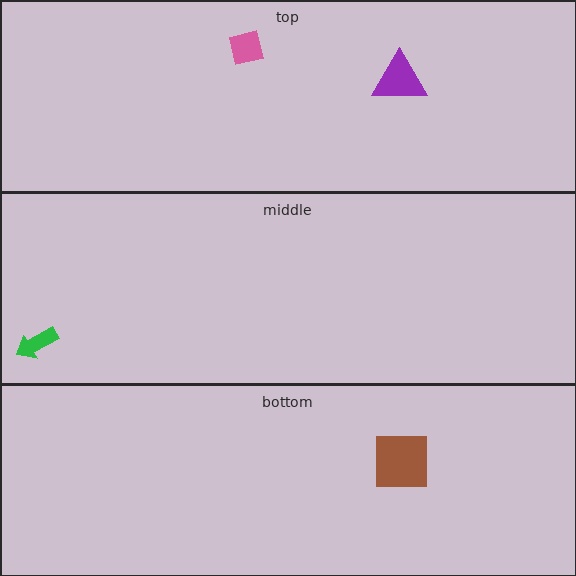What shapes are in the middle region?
The green arrow.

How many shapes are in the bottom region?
1.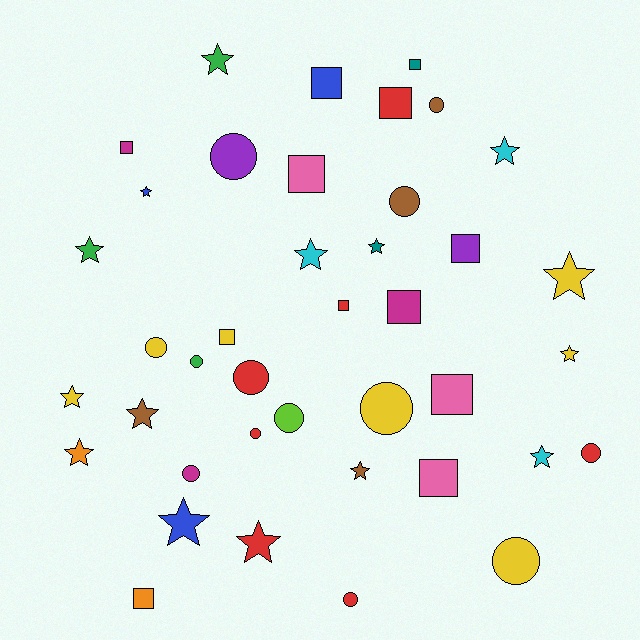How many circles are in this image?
There are 13 circles.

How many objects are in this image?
There are 40 objects.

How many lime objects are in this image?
There is 1 lime object.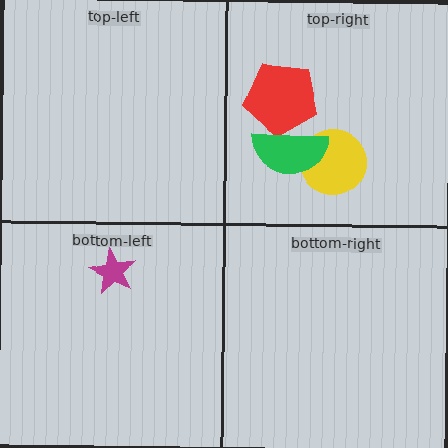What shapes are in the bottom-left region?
The magenta star.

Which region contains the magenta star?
The bottom-left region.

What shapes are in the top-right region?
The red pentagon, the yellow circle, the green semicircle.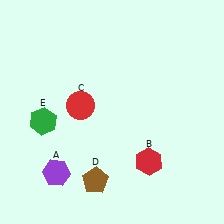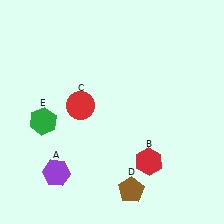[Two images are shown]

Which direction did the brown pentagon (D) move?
The brown pentagon (D) moved right.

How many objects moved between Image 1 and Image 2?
1 object moved between the two images.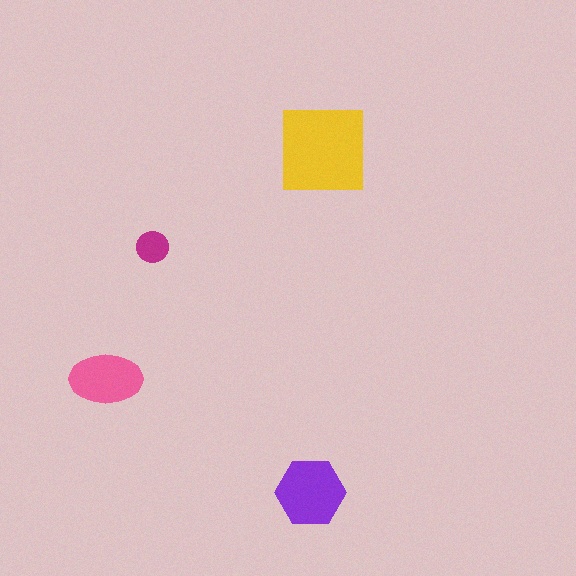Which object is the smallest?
The magenta circle.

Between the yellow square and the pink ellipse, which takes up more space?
The yellow square.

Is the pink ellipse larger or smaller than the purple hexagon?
Smaller.